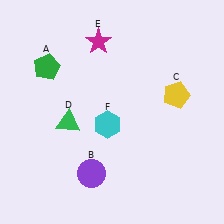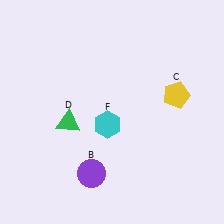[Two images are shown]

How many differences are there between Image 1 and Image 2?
There are 2 differences between the two images.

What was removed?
The green pentagon (A), the magenta star (E) were removed in Image 2.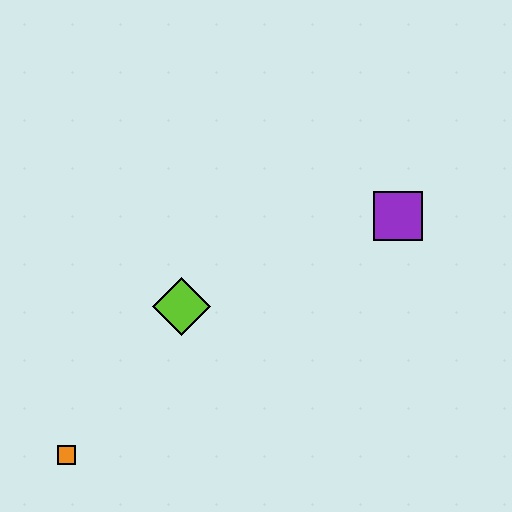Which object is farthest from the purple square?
The orange square is farthest from the purple square.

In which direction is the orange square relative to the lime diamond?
The orange square is below the lime diamond.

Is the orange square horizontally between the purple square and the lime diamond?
No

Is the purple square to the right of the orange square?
Yes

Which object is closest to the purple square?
The lime diamond is closest to the purple square.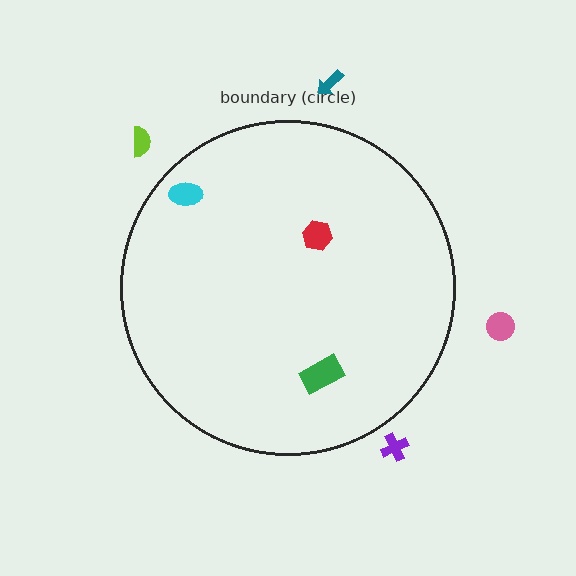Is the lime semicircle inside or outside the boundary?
Outside.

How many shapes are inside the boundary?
3 inside, 4 outside.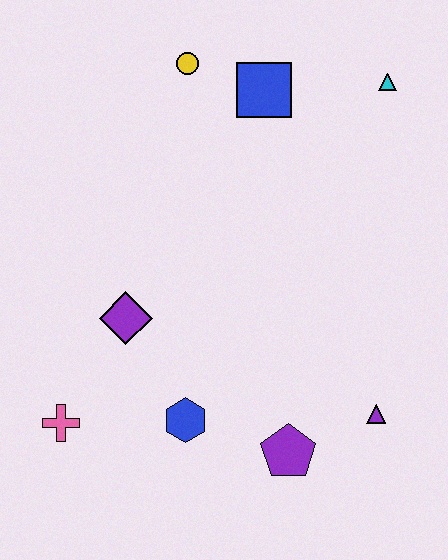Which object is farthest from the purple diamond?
The cyan triangle is farthest from the purple diamond.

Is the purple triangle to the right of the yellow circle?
Yes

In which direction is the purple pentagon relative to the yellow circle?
The purple pentagon is below the yellow circle.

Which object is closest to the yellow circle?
The blue square is closest to the yellow circle.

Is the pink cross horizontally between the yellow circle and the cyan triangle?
No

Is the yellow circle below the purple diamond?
No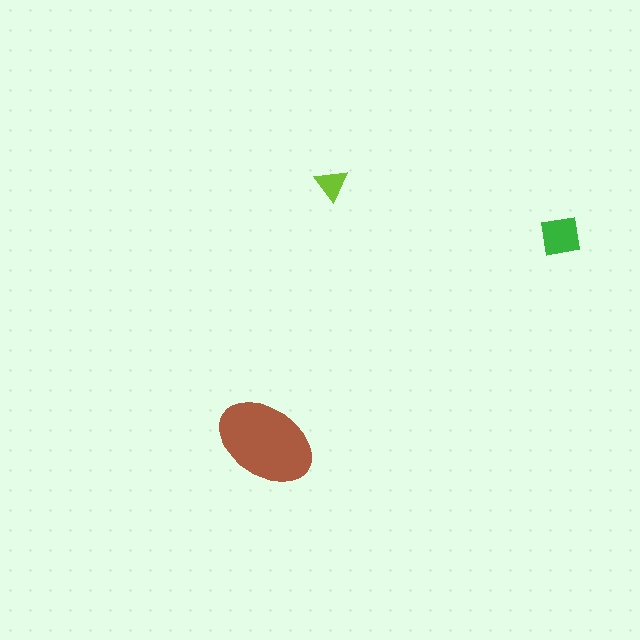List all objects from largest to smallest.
The brown ellipse, the green square, the lime triangle.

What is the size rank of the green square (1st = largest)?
2nd.